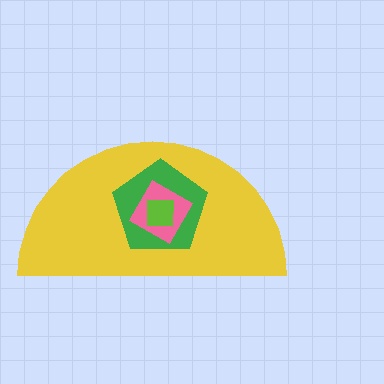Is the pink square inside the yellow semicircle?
Yes.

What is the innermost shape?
The lime square.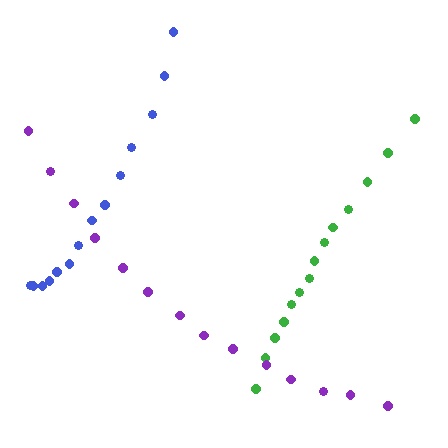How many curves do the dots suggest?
There are 3 distinct paths.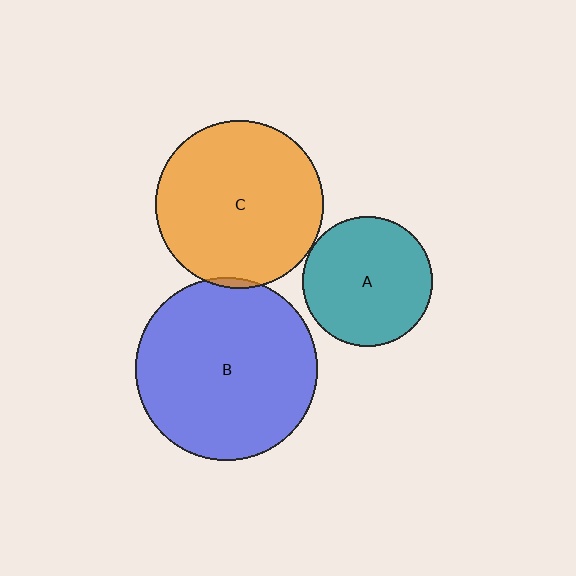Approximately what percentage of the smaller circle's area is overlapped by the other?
Approximately 5%.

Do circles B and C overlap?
Yes.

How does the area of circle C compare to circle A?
Approximately 1.7 times.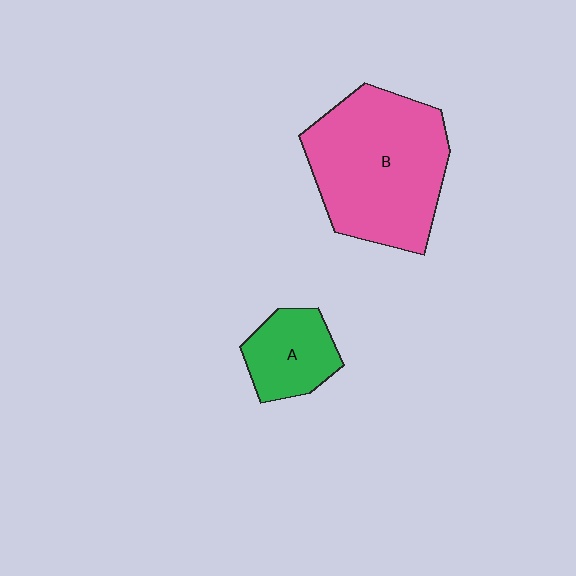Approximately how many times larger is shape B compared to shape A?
Approximately 2.7 times.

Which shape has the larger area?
Shape B (pink).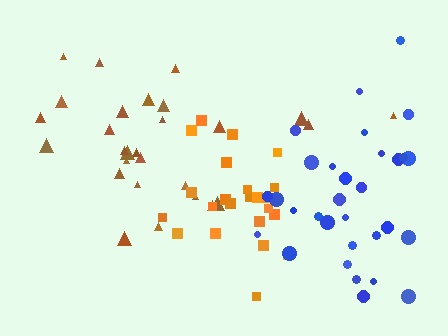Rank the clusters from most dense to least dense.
orange, blue, brown.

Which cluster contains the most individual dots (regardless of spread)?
Blue (31).